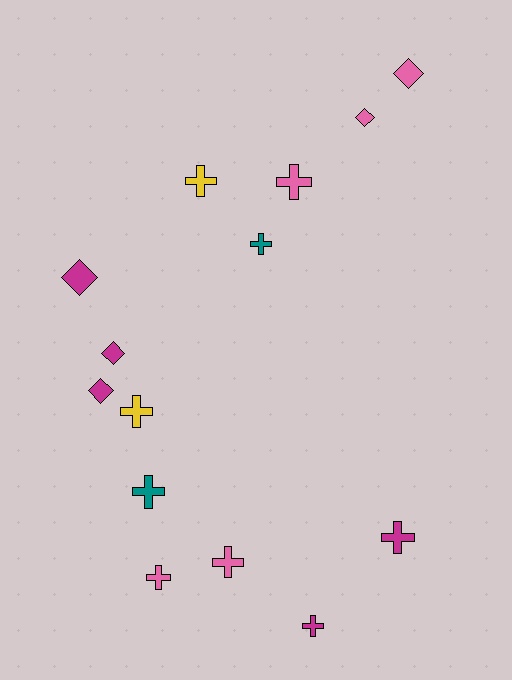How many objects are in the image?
There are 14 objects.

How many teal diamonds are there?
There are no teal diamonds.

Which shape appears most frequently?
Cross, with 9 objects.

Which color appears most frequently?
Pink, with 5 objects.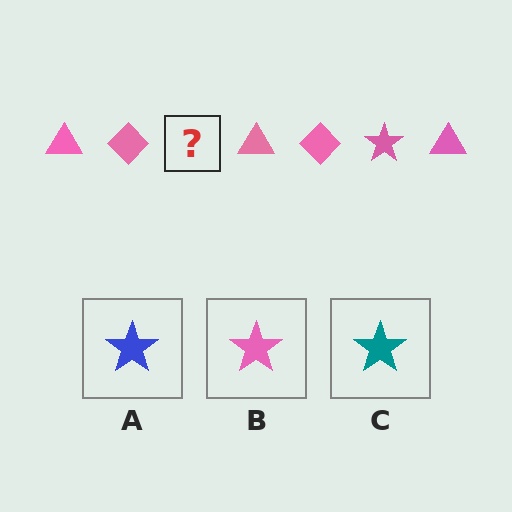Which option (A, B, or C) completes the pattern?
B.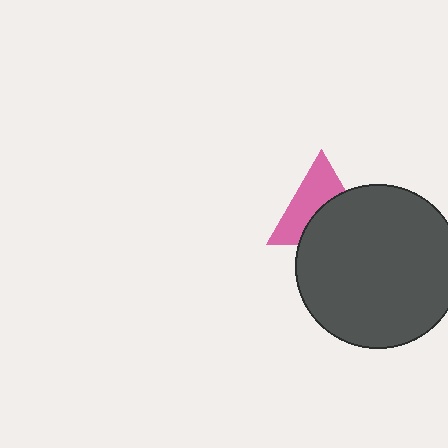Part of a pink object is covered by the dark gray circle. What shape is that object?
It is a triangle.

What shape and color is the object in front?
The object in front is a dark gray circle.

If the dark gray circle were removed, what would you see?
You would see the complete pink triangle.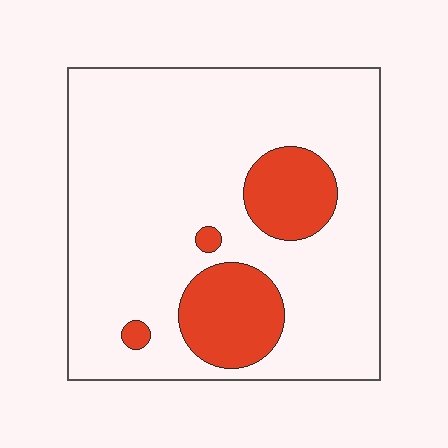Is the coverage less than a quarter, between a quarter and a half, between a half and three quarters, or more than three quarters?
Less than a quarter.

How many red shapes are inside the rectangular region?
4.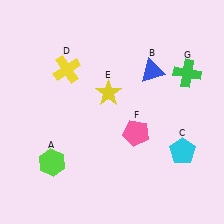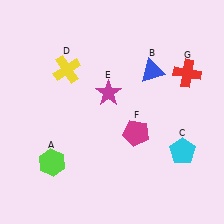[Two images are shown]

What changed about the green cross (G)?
In Image 1, G is green. In Image 2, it changed to red.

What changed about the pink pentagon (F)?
In Image 1, F is pink. In Image 2, it changed to magenta.